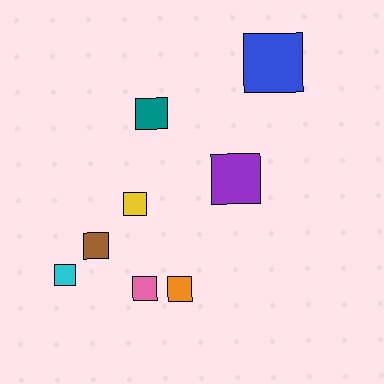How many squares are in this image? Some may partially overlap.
There are 8 squares.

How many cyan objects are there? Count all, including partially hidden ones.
There is 1 cyan object.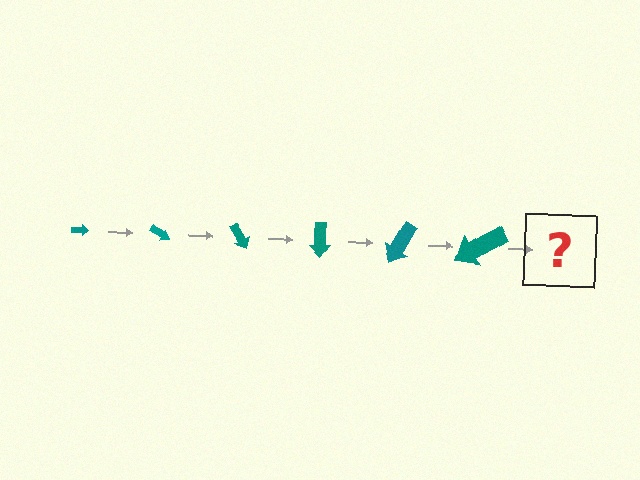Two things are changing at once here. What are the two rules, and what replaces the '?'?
The two rules are that the arrow grows larger each step and it rotates 30 degrees each step. The '?' should be an arrow, larger than the previous one and rotated 180 degrees from the start.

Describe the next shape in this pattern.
It should be an arrow, larger than the previous one and rotated 180 degrees from the start.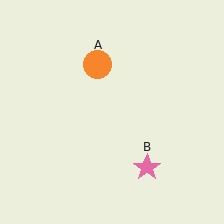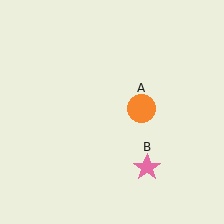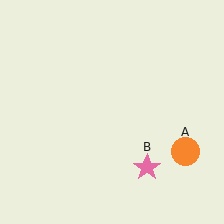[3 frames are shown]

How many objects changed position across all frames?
1 object changed position: orange circle (object A).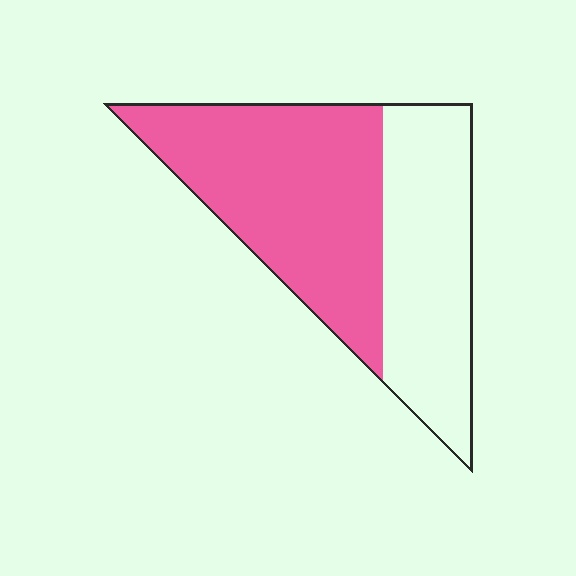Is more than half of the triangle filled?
Yes.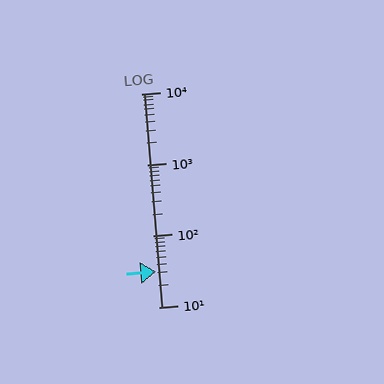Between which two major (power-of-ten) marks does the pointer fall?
The pointer is between 10 and 100.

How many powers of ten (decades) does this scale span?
The scale spans 3 decades, from 10 to 10000.